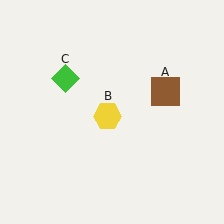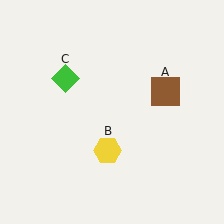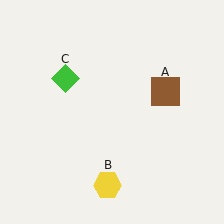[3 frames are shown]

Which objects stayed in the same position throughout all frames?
Brown square (object A) and green diamond (object C) remained stationary.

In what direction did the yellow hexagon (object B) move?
The yellow hexagon (object B) moved down.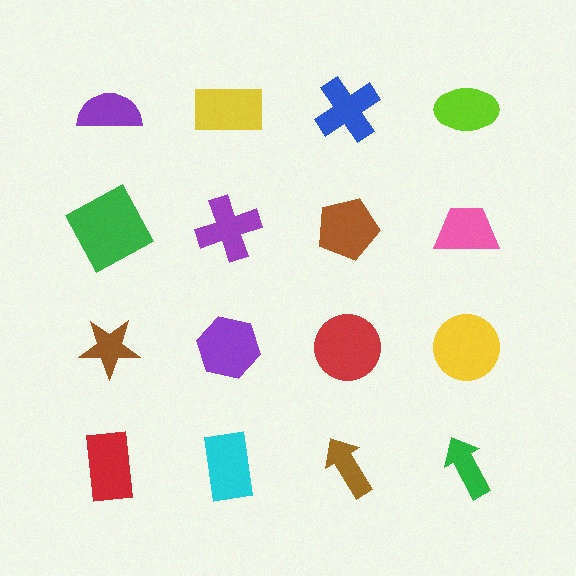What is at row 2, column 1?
A green square.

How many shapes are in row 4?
4 shapes.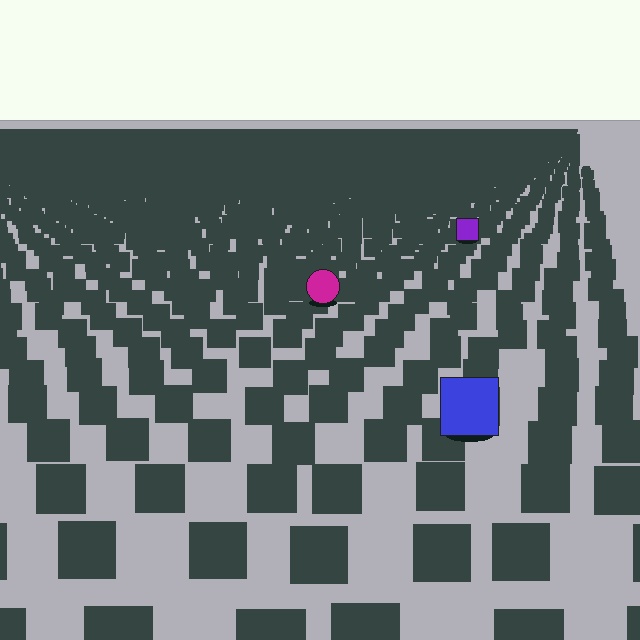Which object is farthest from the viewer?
The purple square is farthest from the viewer. It appears smaller and the ground texture around it is denser.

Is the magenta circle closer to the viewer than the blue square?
No. The blue square is closer — you can tell from the texture gradient: the ground texture is coarser near it.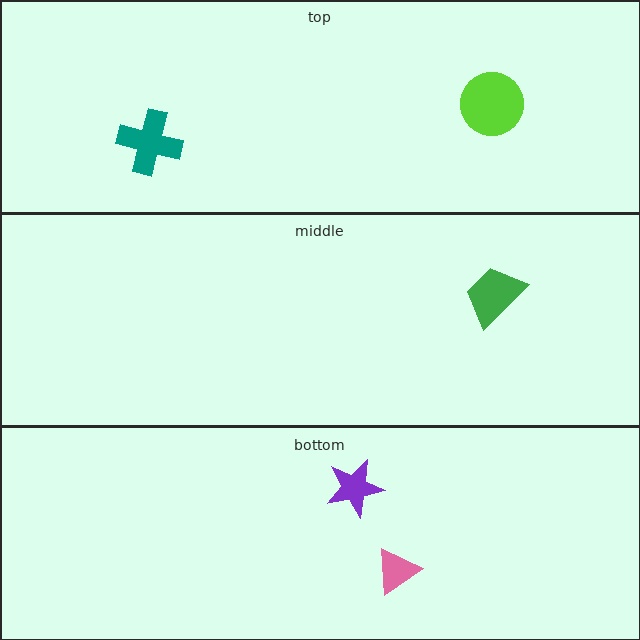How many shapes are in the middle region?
1.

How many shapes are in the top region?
2.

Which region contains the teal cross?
The top region.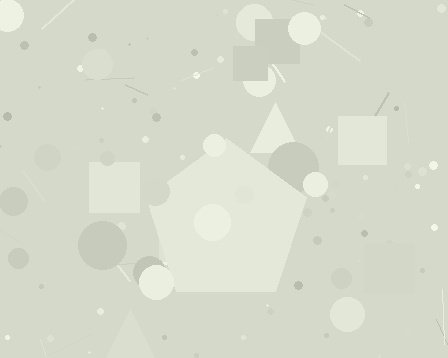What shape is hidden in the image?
A pentagon is hidden in the image.